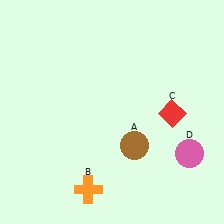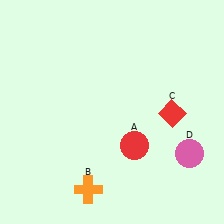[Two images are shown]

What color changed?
The circle (A) changed from brown in Image 1 to red in Image 2.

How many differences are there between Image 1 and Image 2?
There is 1 difference between the two images.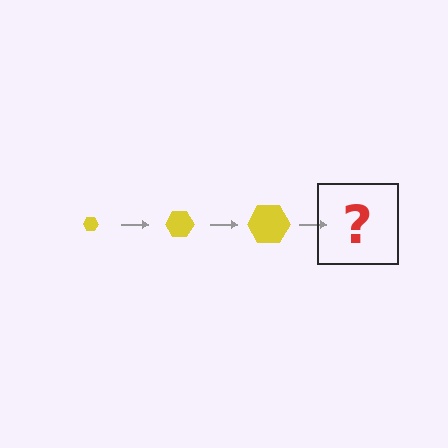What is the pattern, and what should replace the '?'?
The pattern is that the hexagon gets progressively larger each step. The '?' should be a yellow hexagon, larger than the previous one.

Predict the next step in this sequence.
The next step is a yellow hexagon, larger than the previous one.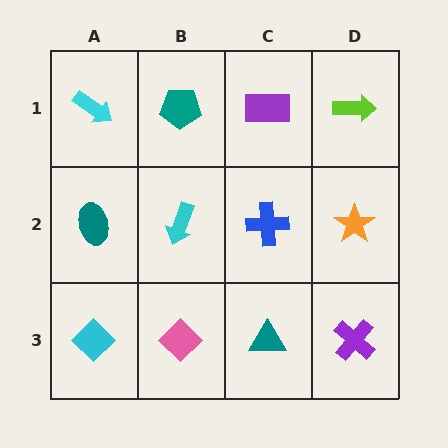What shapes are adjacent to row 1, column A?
A teal ellipse (row 2, column A), a teal pentagon (row 1, column B).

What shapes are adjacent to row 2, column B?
A teal pentagon (row 1, column B), a pink diamond (row 3, column B), a teal ellipse (row 2, column A), a blue cross (row 2, column C).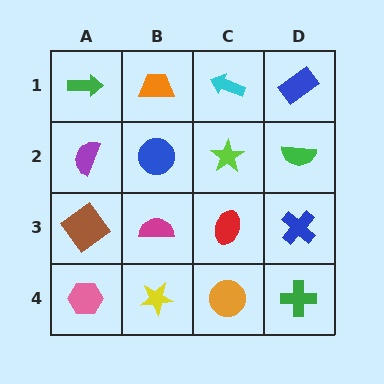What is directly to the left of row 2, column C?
A blue circle.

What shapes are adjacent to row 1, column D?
A green semicircle (row 2, column D), a cyan arrow (row 1, column C).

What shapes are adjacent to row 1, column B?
A blue circle (row 2, column B), a green arrow (row 1, column A), a cyan arrow (row 1, column C).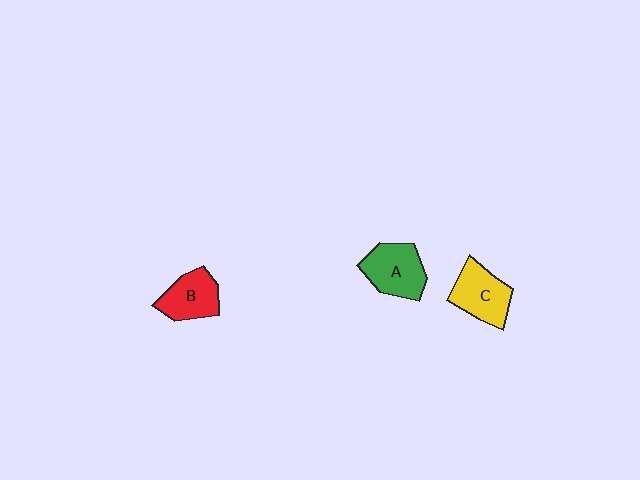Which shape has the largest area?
Shape A (green).